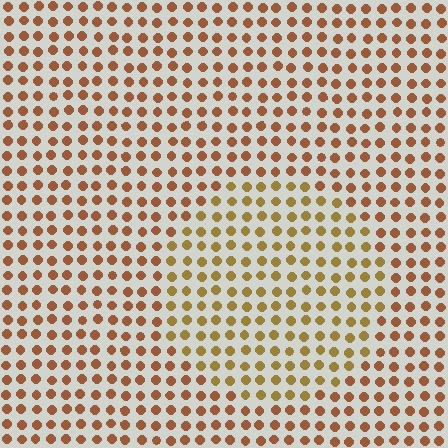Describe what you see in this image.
The image is filled with small brown elements in a uniform arrangement. A circle-shaped region is visible where the elements are tinted to a slightly different hue, forming a subtle color boundary.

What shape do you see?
I see a circle.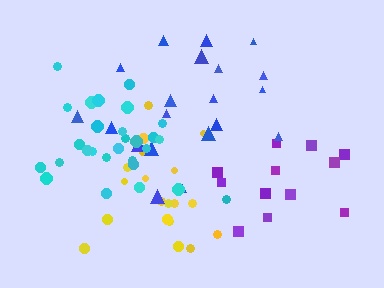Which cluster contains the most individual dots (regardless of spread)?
Cyan (28).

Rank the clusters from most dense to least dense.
cyan, blue, purple, yellow.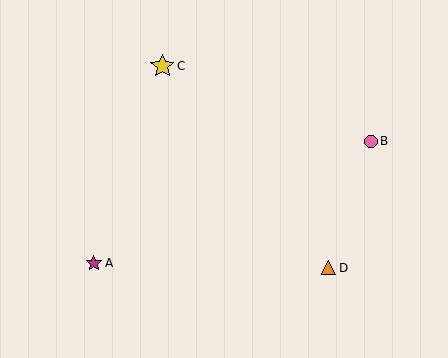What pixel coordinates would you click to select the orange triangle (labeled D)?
Click at (329, 268) to select the orange triangle D.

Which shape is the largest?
The yellow star (labeled C) is the largest.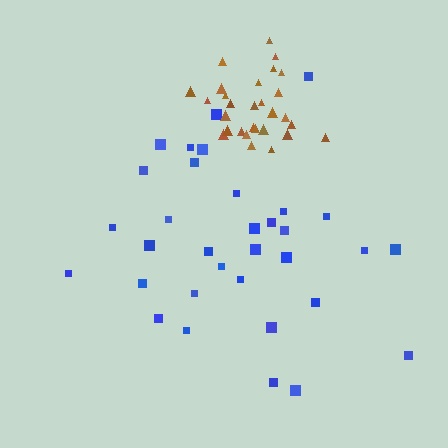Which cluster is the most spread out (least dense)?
Blue.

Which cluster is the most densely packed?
Brown.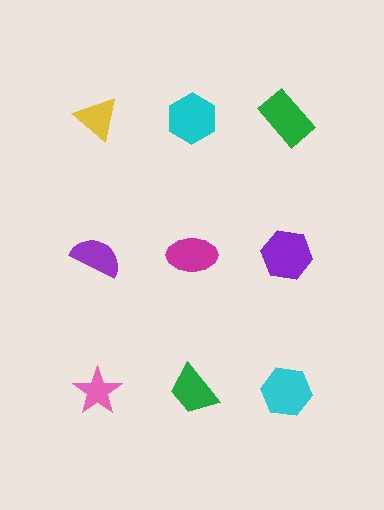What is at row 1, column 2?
A cyan hexagon.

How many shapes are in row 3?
3 shapes.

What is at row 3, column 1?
A pink star.